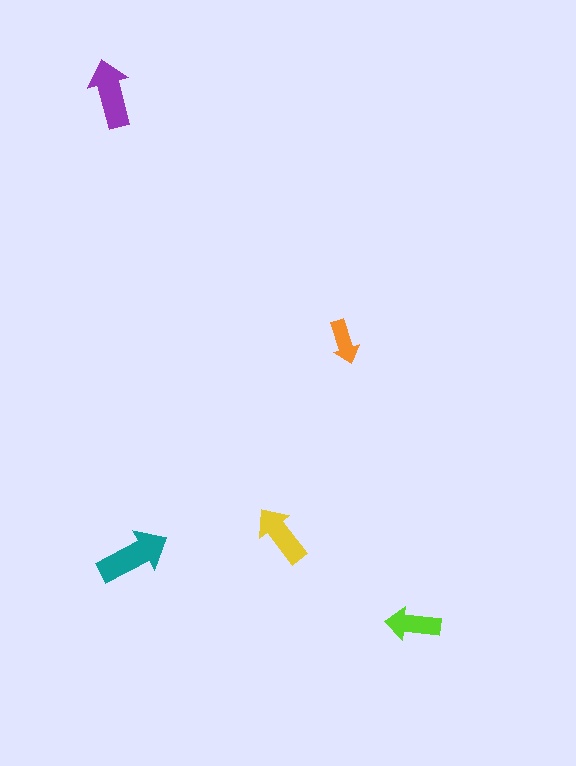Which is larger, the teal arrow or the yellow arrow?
The teal one.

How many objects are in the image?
There are 5 objects in the image.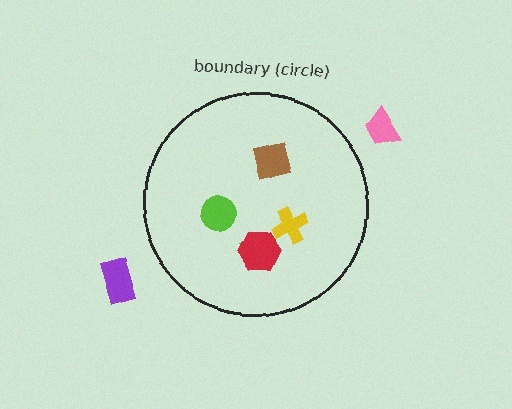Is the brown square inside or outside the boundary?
Inside.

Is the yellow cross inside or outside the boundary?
Inside.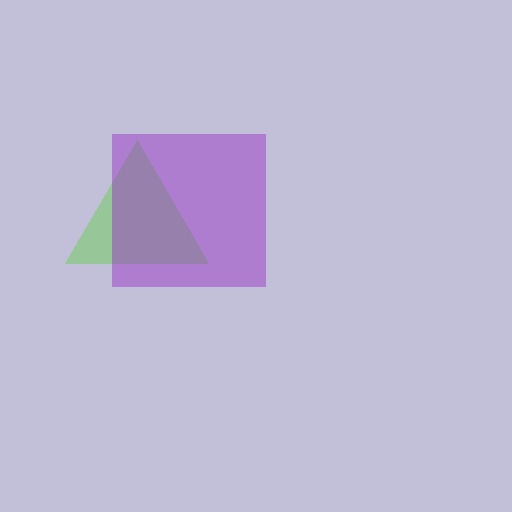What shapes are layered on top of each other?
The layered shapes are: a lime triangle, a purple square.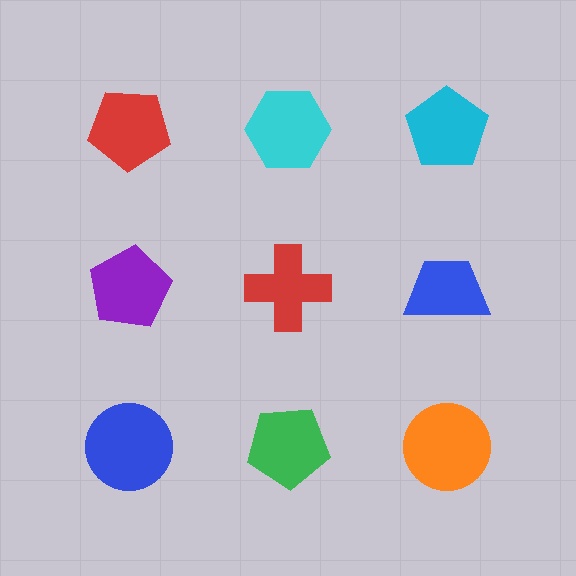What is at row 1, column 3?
A cyan pentagon.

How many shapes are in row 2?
3 shapes.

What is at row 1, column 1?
A red pentagon.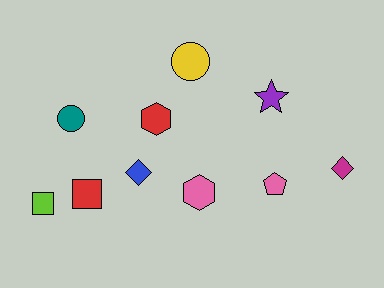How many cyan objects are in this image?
There are no cyan objects.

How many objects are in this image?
There are 10 objects.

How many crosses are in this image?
There are no crosses.